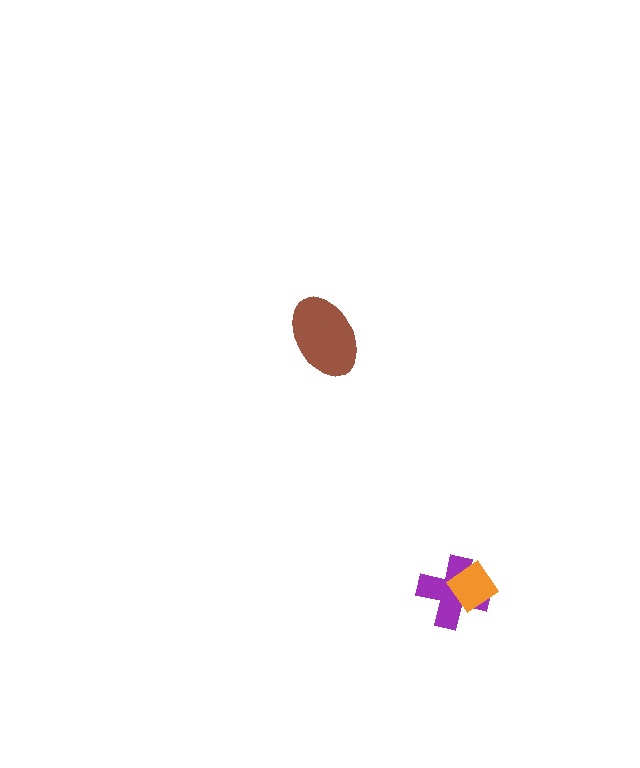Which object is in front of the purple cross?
The orange diamond is in front of the purple cross.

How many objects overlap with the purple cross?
1 object overlaps with the purple cross.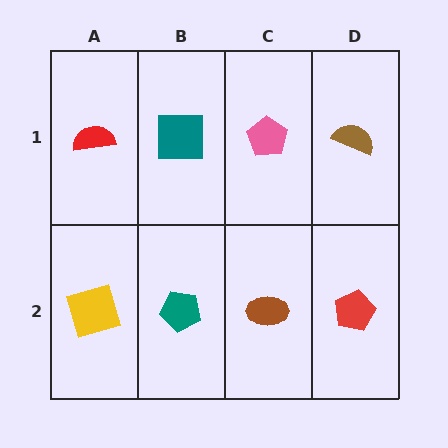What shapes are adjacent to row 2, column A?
A red semicircle (row 1, column A), a teal pentagon (row 2, column B).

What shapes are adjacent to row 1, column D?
A red pentagon (row 2, column D), a pink pentagon (row 1, column C).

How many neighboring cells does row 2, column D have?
2.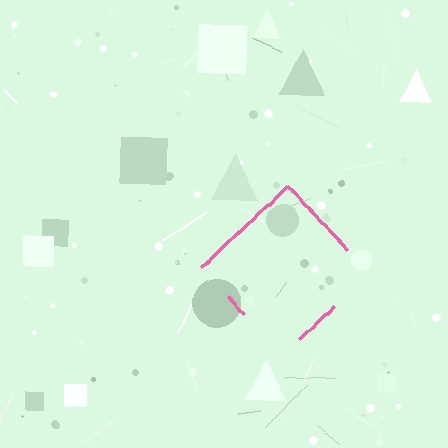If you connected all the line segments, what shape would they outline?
They would outline a diamond.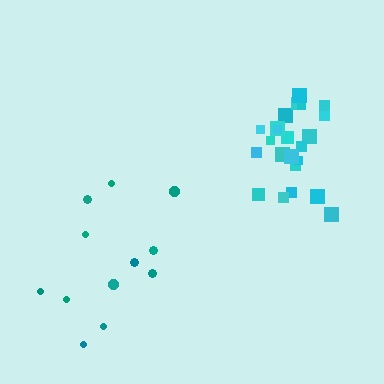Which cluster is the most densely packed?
Cyan.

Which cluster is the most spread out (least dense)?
Teal.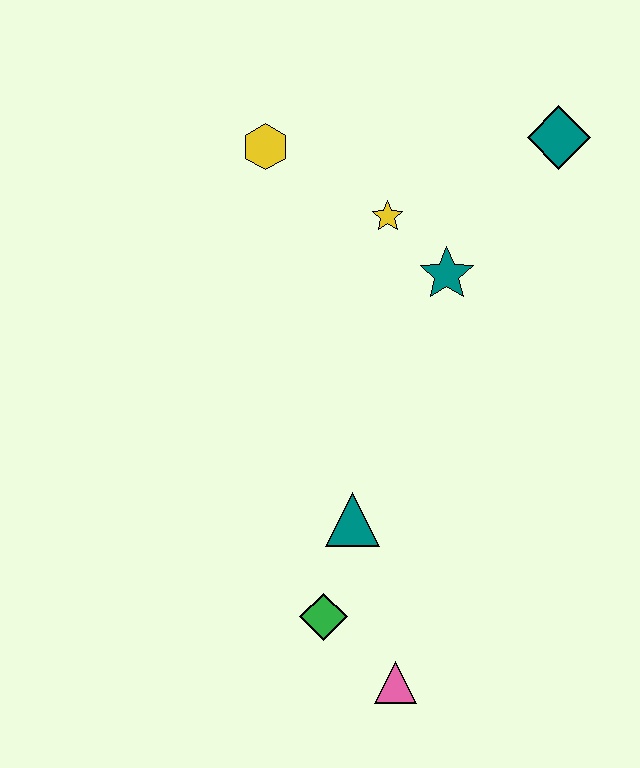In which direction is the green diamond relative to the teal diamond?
The green diamond is below the teal diamond.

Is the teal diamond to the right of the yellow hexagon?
Yes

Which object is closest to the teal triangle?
The green diamond is closest to the teal triangle.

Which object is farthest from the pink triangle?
The teal diamond is farthest from the pink triangle.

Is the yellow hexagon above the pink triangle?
Yes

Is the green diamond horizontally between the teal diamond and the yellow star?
No